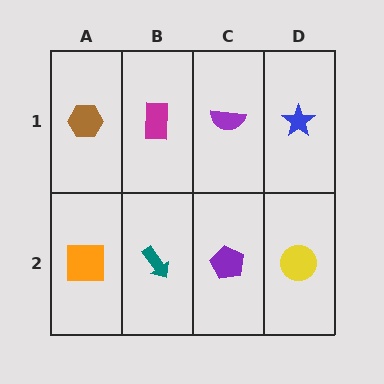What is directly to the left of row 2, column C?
A teal arrow.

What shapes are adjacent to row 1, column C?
A purple pentagon (row 2, column C), a magenta rectangle (row 1, column B), a blue star (row 1, column D).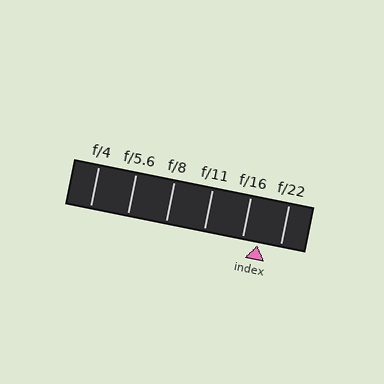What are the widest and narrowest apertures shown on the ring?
The widest aperture shown is f/4 and the narrowest is f/22.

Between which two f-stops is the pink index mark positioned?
The index mark is between f/16 and f/22.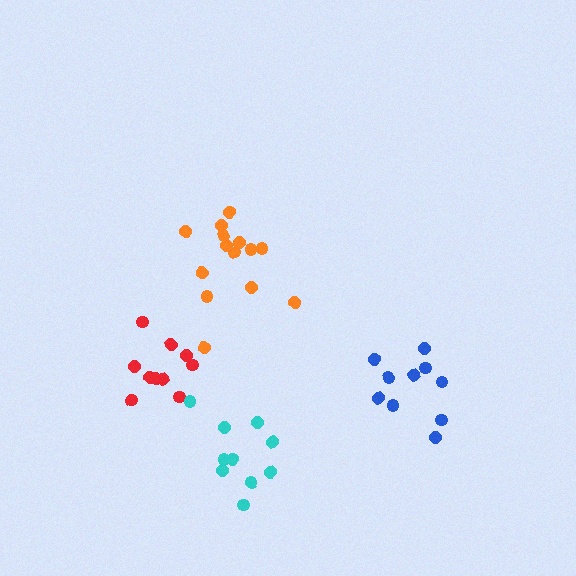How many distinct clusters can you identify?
There are 4 distinct clusters.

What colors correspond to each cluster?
The clusters are colored: red, blue, cyan, orange.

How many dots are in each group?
Group 1: 10 dots, Group 2: 10 dots, Group 3: 10 dots, Group 4: 14 dots (44 total).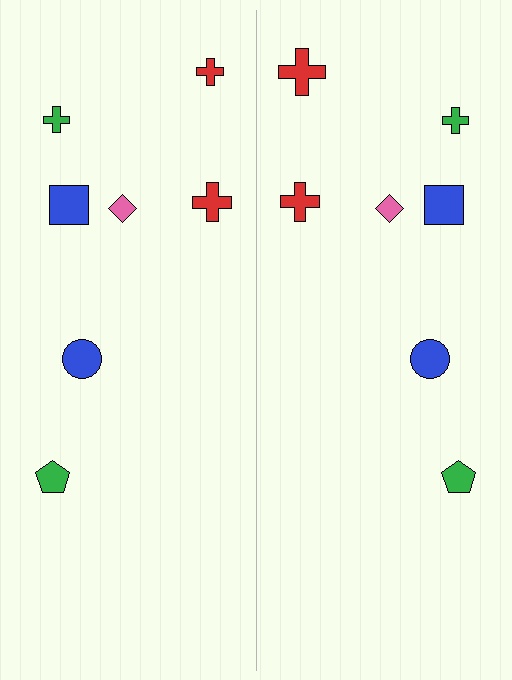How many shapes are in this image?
There are 14 shapes in this image.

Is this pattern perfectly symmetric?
No, the pattern is not perfectly symmetric. The red cross on the right side has a different size than its mirror counterpart.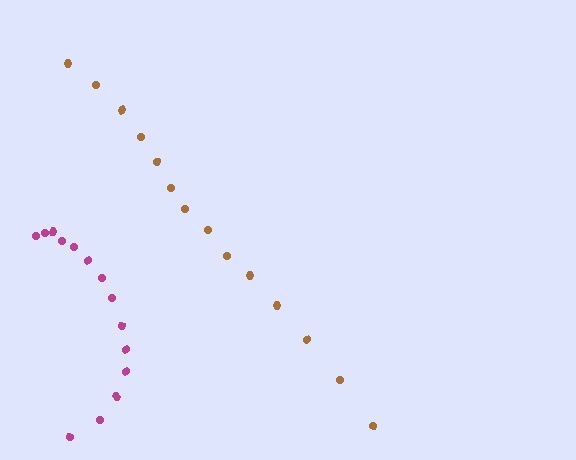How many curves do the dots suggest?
There are 2 distinct paths.